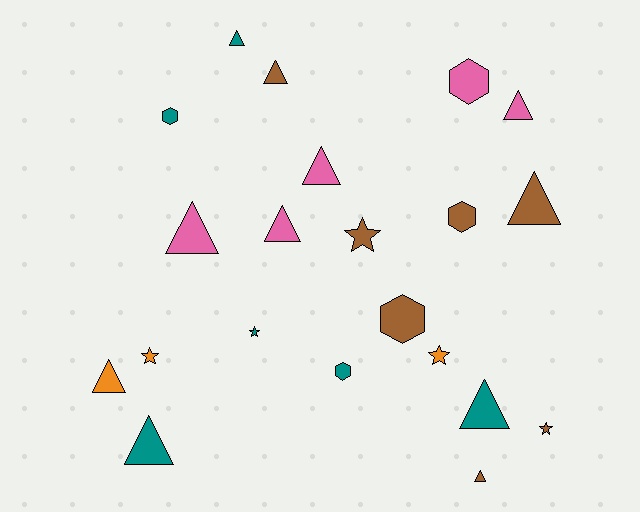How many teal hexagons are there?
There are 2 teal hexagons.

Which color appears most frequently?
Brown, with 7 objects.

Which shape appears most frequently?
Triangle, with 11 objects.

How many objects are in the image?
There are 21 objects.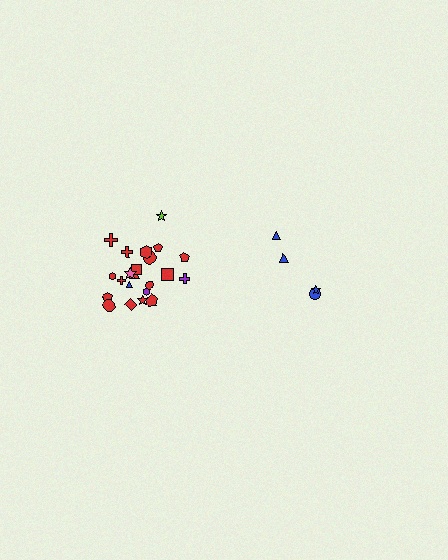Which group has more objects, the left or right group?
The left group.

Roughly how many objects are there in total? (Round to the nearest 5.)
Roughly 25 objects in total.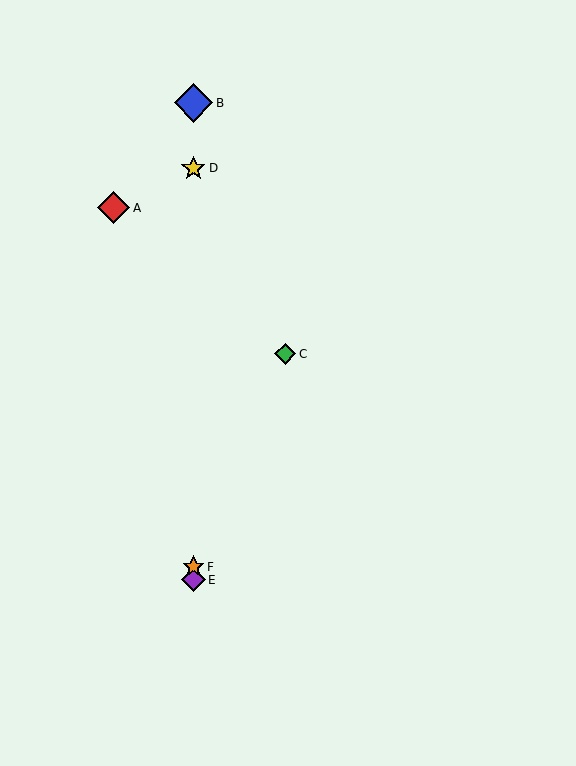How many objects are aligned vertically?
4 objects (B, D, E, F) are aligned vertically.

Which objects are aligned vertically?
Objects B, D, E, F are aligned vertically.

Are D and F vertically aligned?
Yes, both are at x≈193.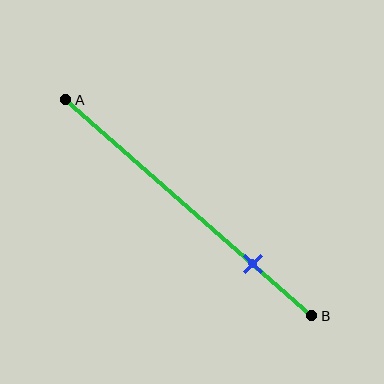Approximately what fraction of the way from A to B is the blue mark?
The blue mark is approximately 75% of the way from A to B.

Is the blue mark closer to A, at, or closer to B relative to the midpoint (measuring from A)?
The blue mark is closer to point B than the midpoint of segment AB.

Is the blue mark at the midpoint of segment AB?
No, the mark is at about 75% from A, not at the 50% midpoint.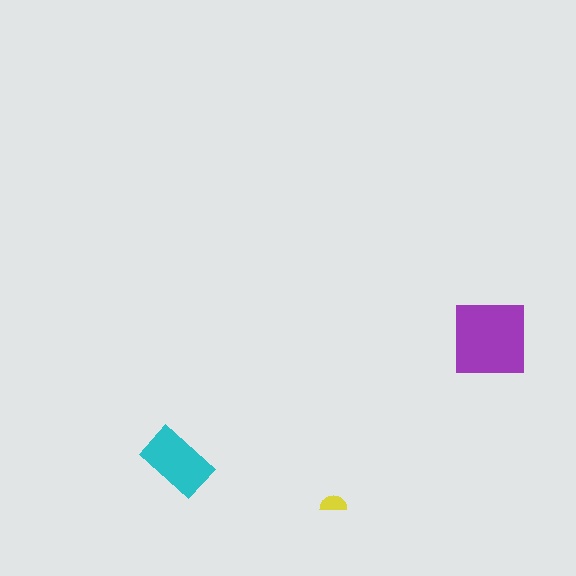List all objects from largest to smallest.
The purple square, the cyan rectangle, the yellow semicircle.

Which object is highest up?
The purple square is topmost.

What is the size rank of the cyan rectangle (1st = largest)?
2nd.